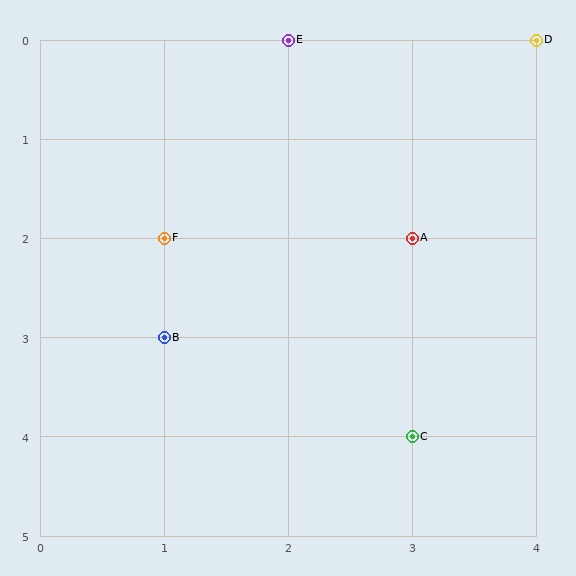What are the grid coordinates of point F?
Point F is at grid coordinates (1, 2).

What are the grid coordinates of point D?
Point D is at grid coordinates (4, 0).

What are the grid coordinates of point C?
Point C is at grid coordinates (3, 4).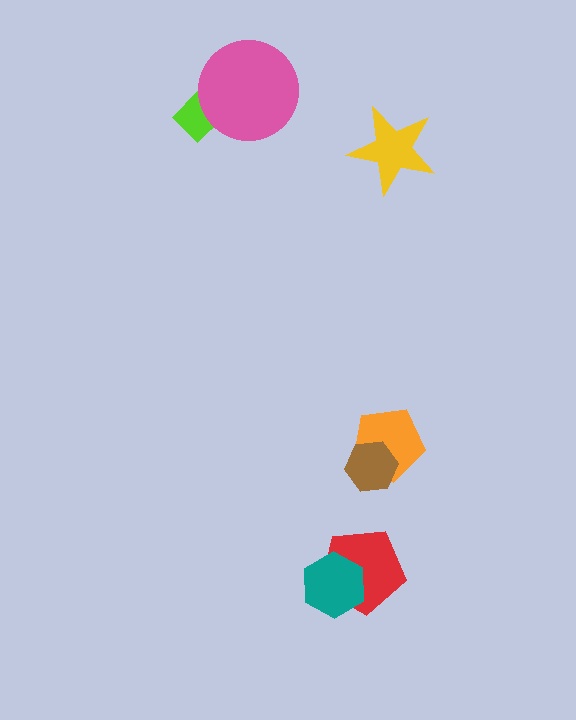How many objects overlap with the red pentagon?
1 object overlaps with the red pentagon.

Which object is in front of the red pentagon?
The teal hexagon is in front of the red pentagon.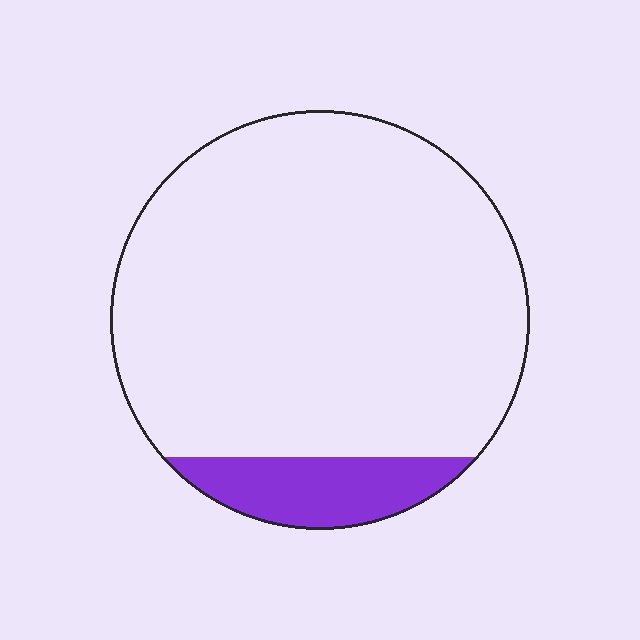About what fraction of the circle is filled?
About one eighth (1/8).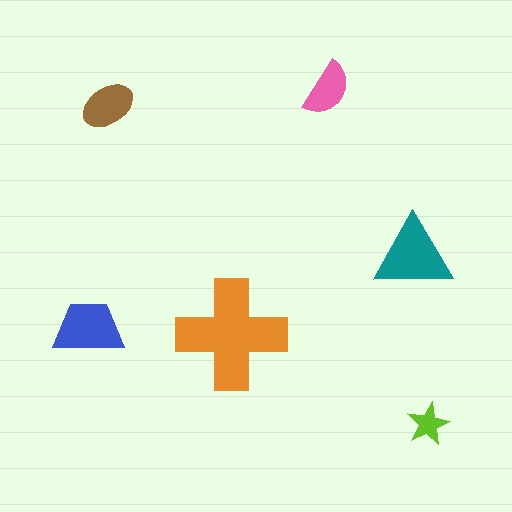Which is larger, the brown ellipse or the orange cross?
The orange cross.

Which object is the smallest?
The lime star.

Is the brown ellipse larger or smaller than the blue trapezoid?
Smaller.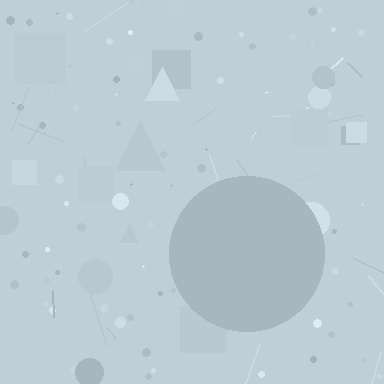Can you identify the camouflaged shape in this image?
The camouflaged shape is a circle.